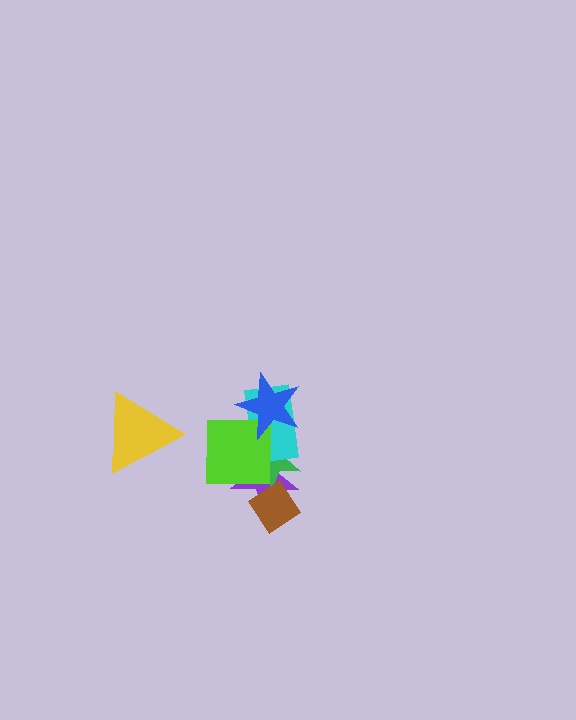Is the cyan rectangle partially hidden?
Yes, it is partially covered by another shape.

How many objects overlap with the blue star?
3 objects overlap with the blue star.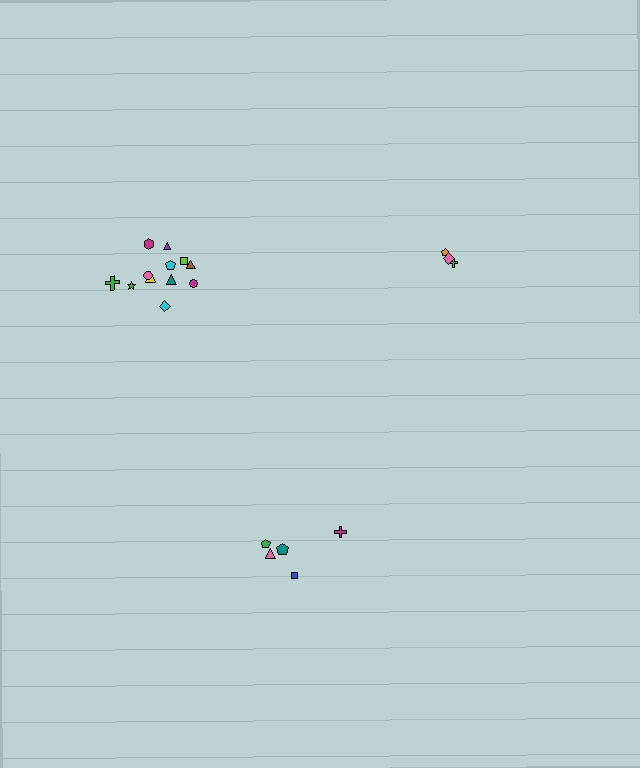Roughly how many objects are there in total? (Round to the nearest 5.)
Roughly 20 objects in total.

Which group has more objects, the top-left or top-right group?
The top-left group.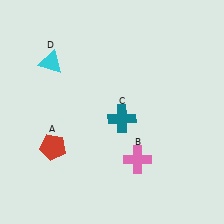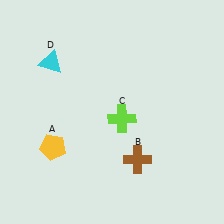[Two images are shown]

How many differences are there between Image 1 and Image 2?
There are 3 differences between the two images.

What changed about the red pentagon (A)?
In Image 1, A is red. In Image 2, it changed to yellow.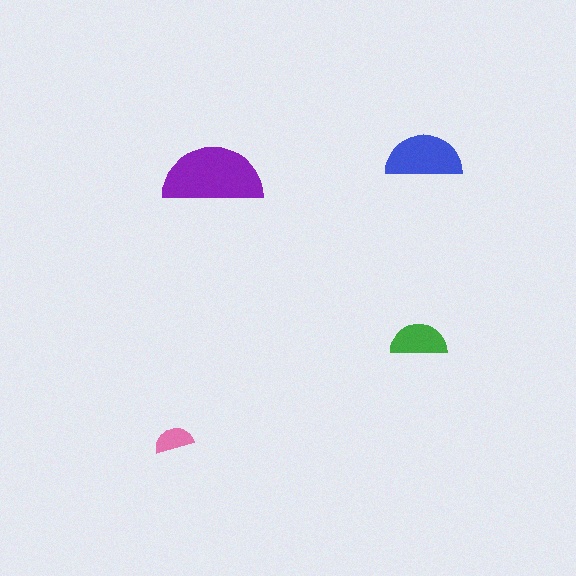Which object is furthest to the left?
The pink semicircle is leftmost.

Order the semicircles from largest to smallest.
the purple one, the blue one, the green one, the pink one.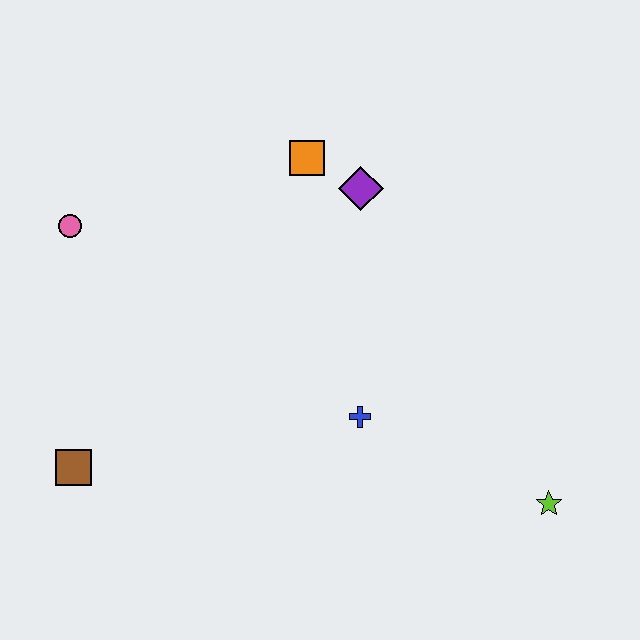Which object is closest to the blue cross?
The lime star is closest to the blue cross.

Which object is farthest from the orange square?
The lime star is farthest from the orange square.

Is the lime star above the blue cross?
No